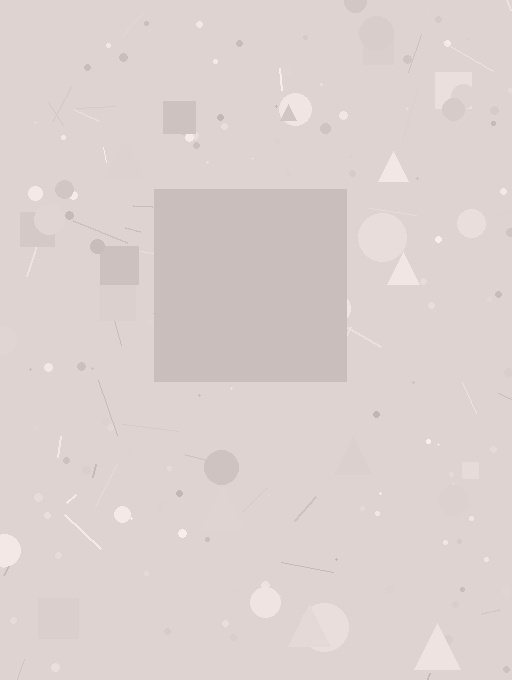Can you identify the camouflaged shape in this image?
The camouflaged shape is a square.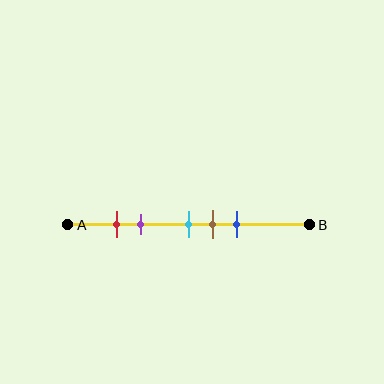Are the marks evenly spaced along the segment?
No, the marks are not evenly spaced.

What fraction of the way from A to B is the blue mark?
The blue mark is approximately 70% (0.7) of the way from A to B.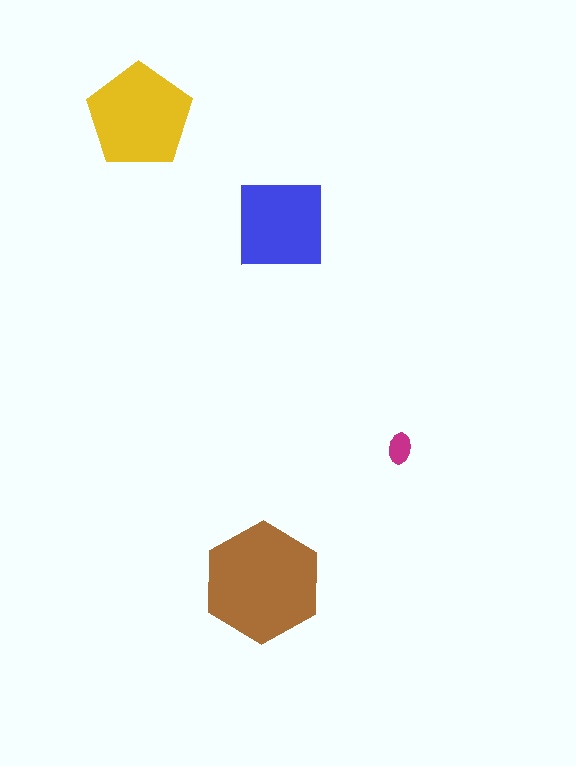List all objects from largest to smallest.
The brown hexagon, the yellow pentagon, the blue square, the magenta ellipse.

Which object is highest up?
The yellow pentagon is topmost.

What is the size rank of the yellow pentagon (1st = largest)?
2nd.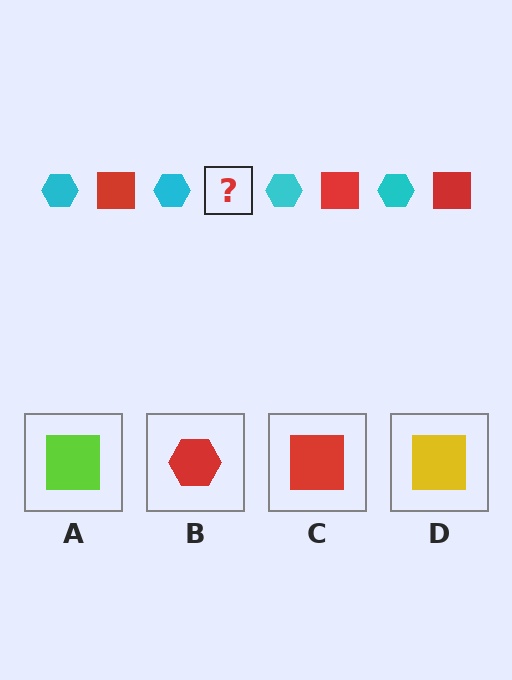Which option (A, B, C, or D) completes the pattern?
C.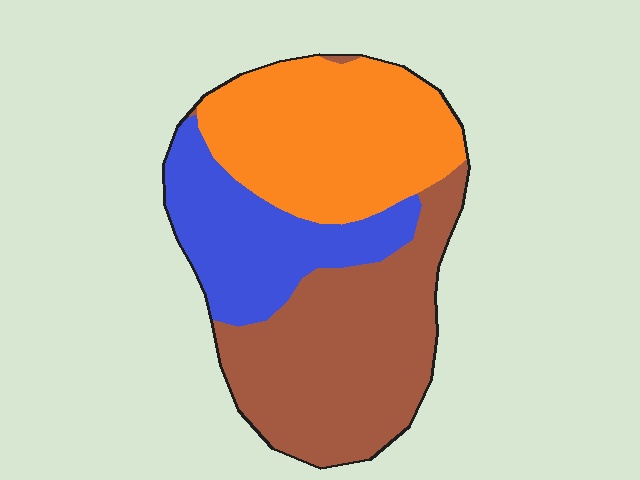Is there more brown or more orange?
Brown.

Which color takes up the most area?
Brown, at roughly 40%.